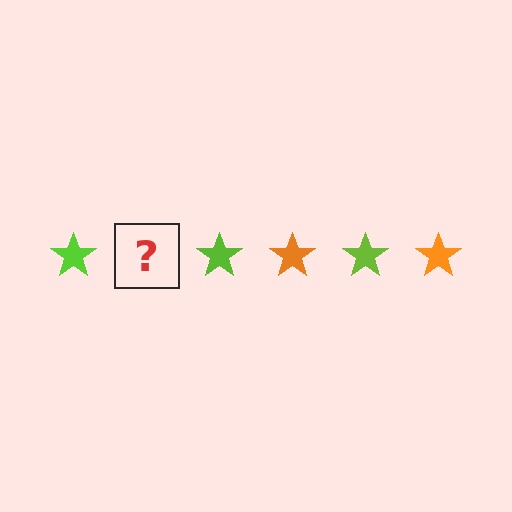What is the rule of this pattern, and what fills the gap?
The rule is that the pattern cycles through lime, orange stars. The gap should be filled with an orange star.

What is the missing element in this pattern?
The missing element is an orange star.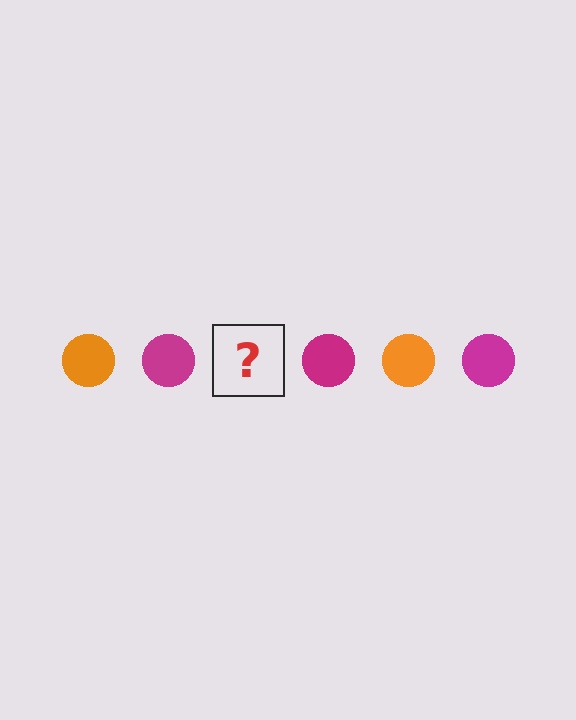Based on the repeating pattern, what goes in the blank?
The blank should be an orange circle.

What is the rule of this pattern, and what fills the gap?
The rule is that the pattern cycles through orange, magenta circles. The gap should be filled with an orange circle.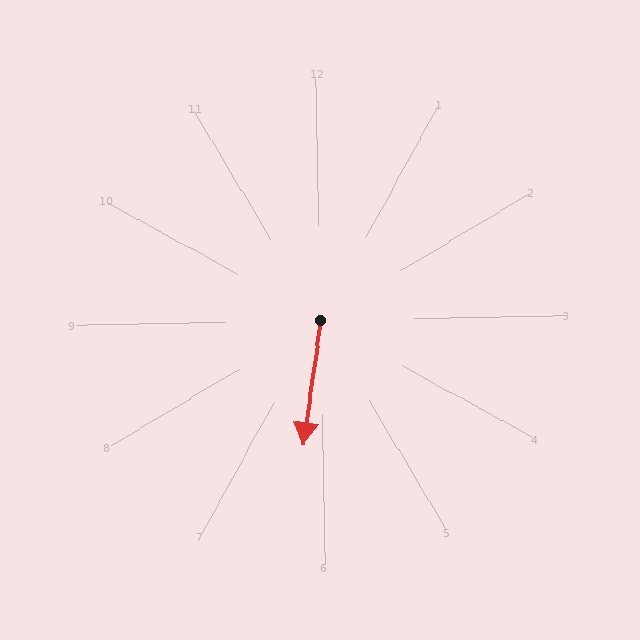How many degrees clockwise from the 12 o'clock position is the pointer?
Approximately 189 degrees.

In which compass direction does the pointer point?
South.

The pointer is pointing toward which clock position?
Roughly 6 o'clock.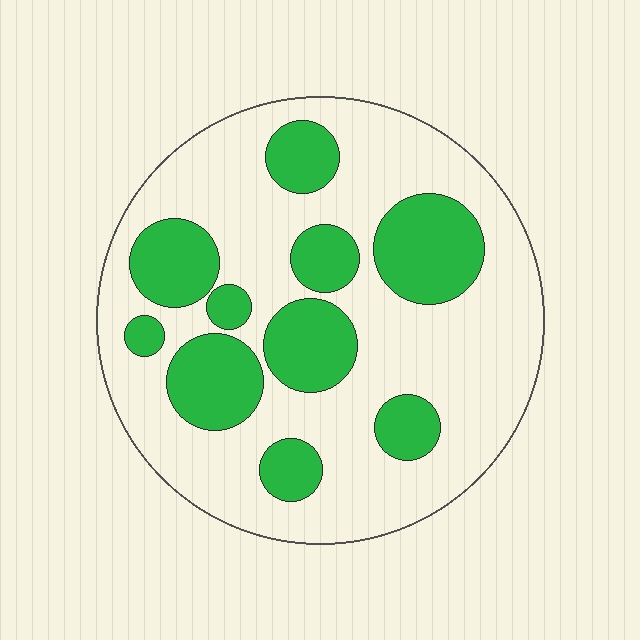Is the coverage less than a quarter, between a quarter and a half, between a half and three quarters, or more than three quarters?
Between a quarter and a half.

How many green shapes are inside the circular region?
10.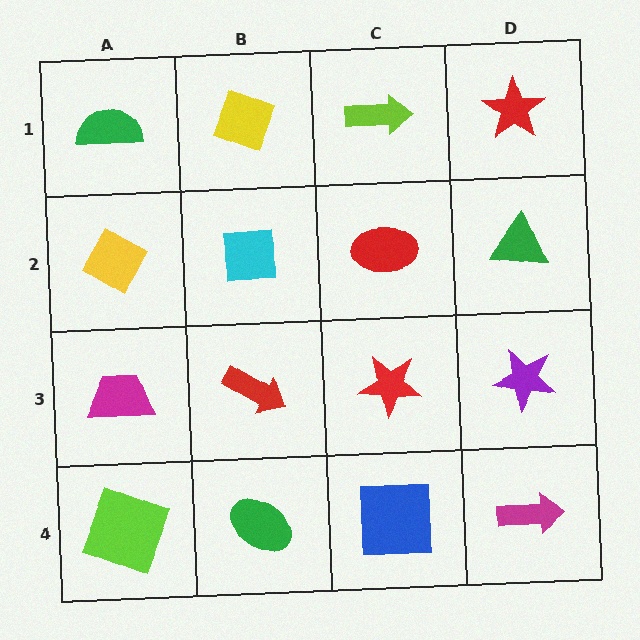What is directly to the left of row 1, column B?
A green semicircle.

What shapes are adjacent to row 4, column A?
A magenta trapezoid (row 3, column A), a green ellipse (row 4, column B).